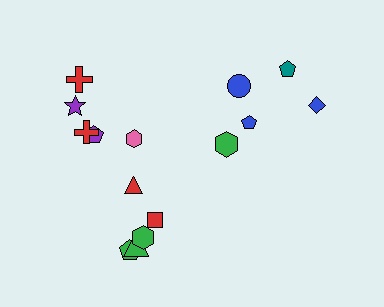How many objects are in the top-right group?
There are 4 objects.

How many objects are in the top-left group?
There are 6 objects.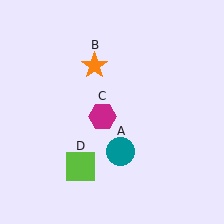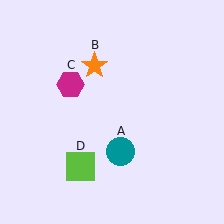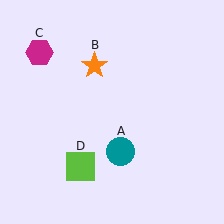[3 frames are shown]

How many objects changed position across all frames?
1 object changed position: magenta hexagon (object C).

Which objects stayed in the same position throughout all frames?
Teal circle (object A) and orange star (object B) and lime square (object D) remained stationary.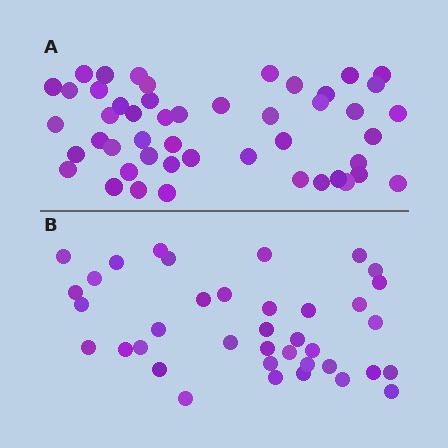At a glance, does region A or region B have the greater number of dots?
Region A (the top region) has more dots.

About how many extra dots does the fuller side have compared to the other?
Region A has roughly 10 or so more dots than region B.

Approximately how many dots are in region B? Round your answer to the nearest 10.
About 40 dots. (The exact count is 38, which rounds to 40.)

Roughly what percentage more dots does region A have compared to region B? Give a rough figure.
About 25% more.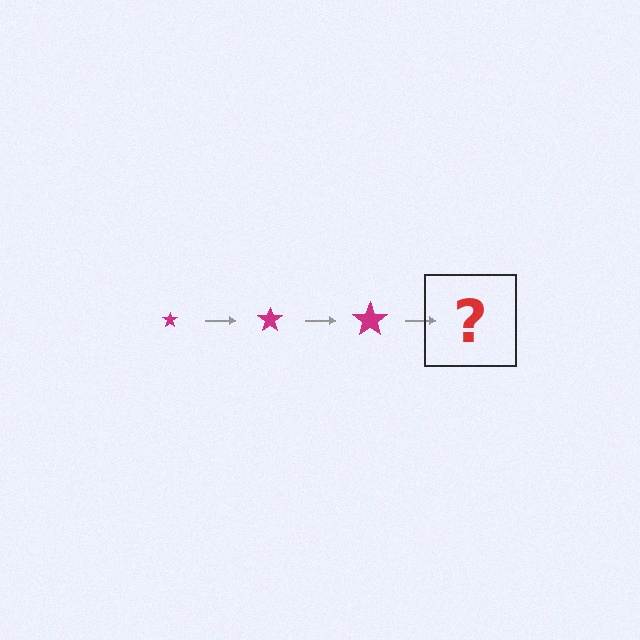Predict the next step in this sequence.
The next step is a magenta star, larger than the previous one.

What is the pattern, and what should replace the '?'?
The pattern is that the star gets progressively larger each step. The '?' should be a magenta star, larger than the previous one.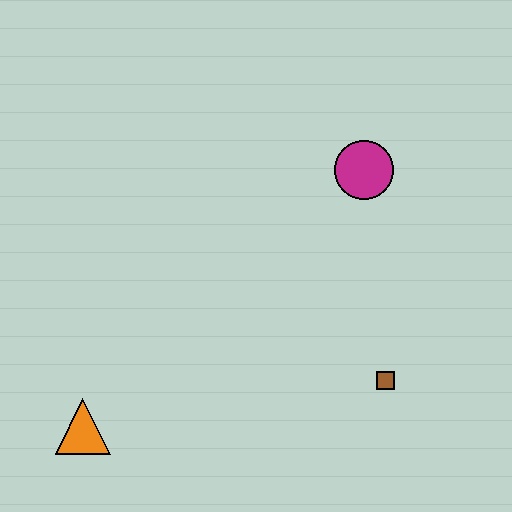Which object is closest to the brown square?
The magenta circle is closest to the brown square.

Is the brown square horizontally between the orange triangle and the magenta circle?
No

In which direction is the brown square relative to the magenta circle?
The brown square is below the magenta circle.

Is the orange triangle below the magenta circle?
Yes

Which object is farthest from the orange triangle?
The magenta circle is farthest from the orange triangle.